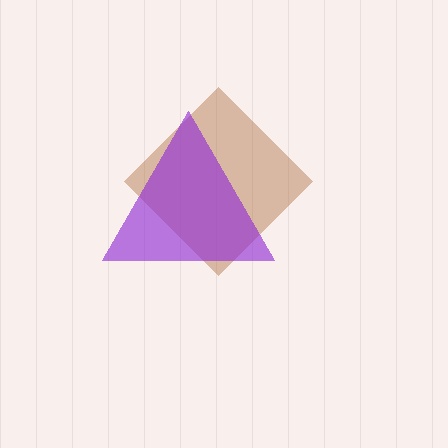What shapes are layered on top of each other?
The layered shapes are: a brown diamond, a purple triangle.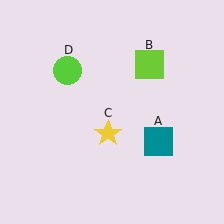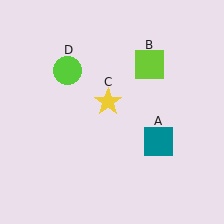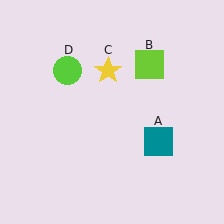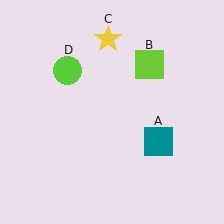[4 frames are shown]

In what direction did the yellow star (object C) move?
The yellow star (object C) moved up.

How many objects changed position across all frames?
1 object changed position: yellow star (object C).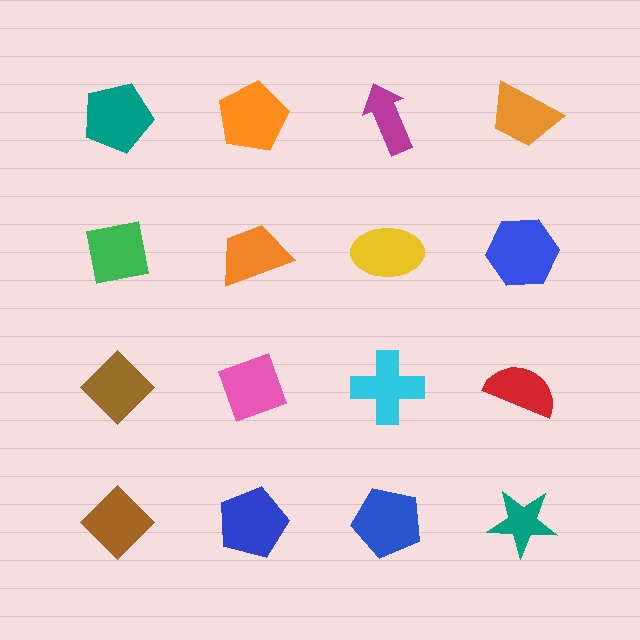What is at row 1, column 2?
An orange pentagon.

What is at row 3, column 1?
A brown diamond.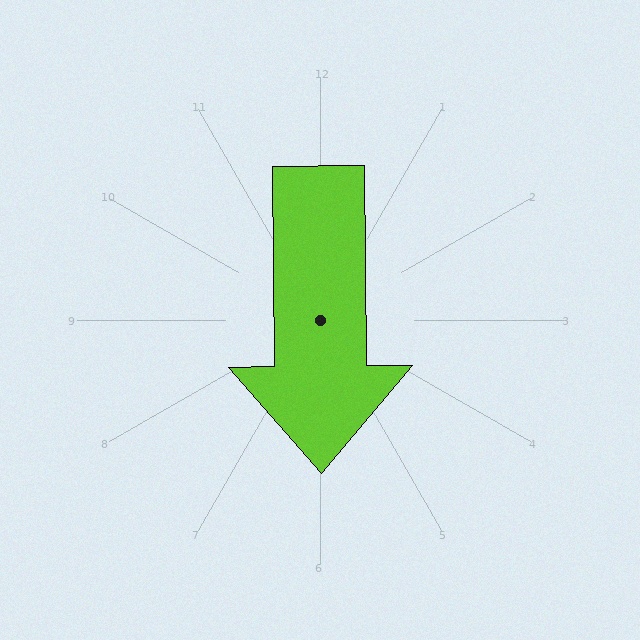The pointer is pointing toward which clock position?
Roughly 6 o'clock.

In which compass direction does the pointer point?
South.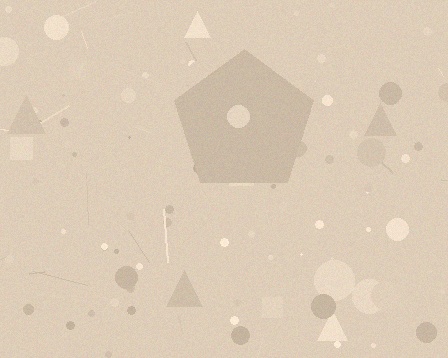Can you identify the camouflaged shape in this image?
The camouflaged shape is a pentagon.